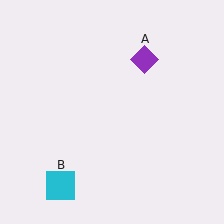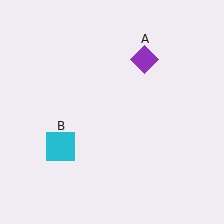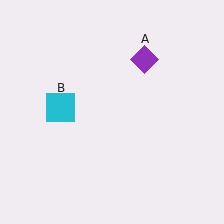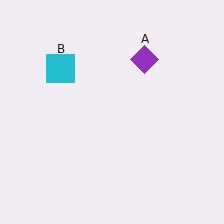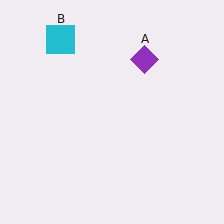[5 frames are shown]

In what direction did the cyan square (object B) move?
The cyan square (object B) moved up.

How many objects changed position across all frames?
1 object changed position: cyan square (object B).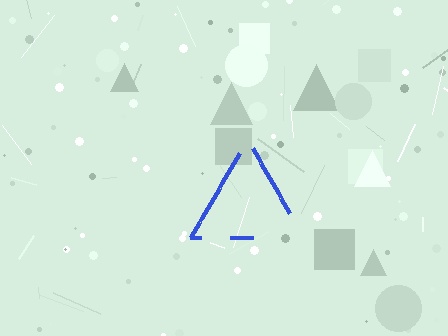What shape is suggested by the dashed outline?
The dashed outline suggests a triangle.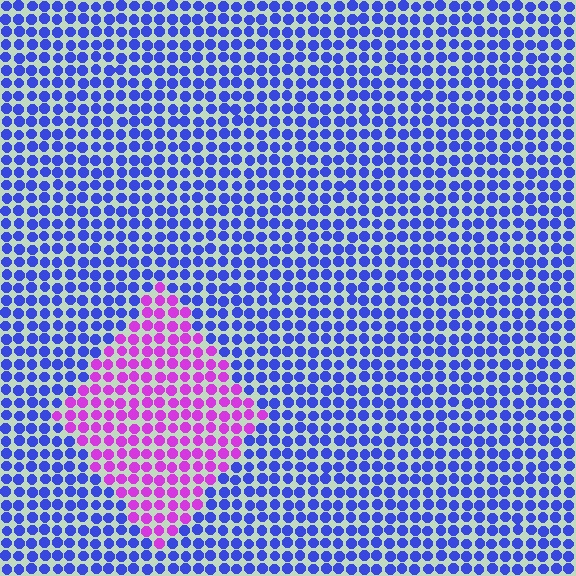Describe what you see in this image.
The image is filled with small blue elements in a uniform arrangement. A diamond-shaped region is visible where the elements are tinted to a slightly different hue, forming a subtle color boundary.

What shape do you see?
I see a diamond.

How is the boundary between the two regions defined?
The boundary is defined purely by a slight shift in hue (about 62 degrees). Spacing, size, and orientation are identical on both sides.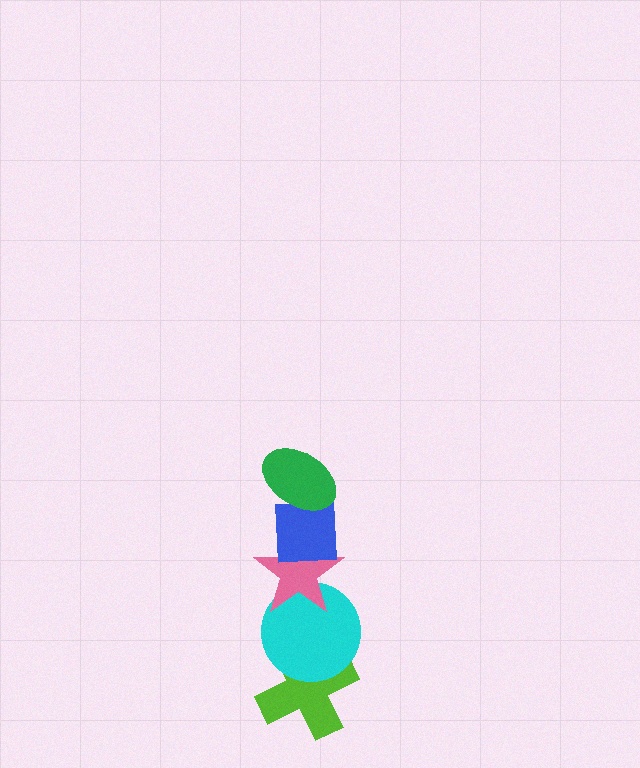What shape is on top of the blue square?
The green ellipse is on top of the blue square.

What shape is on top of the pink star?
The blue square is on top of the pink star.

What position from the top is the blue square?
The blue square is 2nd from the top.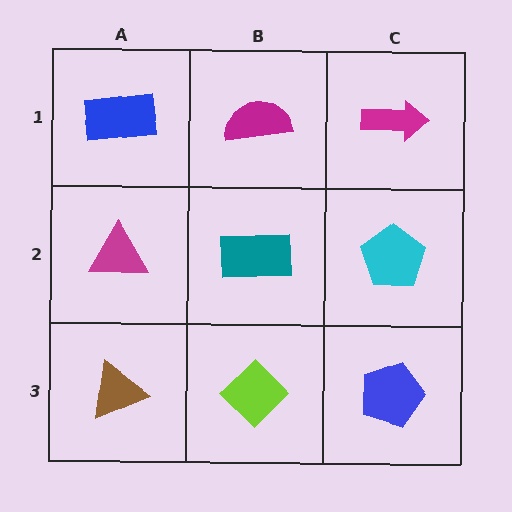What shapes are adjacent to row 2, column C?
A magenta arrow (row 1, column C), a blue pentagon (row 3, column C), a teal rectangle (row 2, column B).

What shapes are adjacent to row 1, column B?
A teal rectangle (row 2, column B), a blue rectangle (row 1, column A), a magenta arrow (row 1, column C).